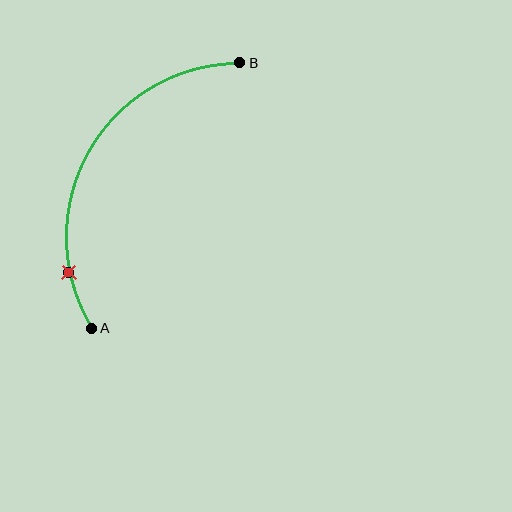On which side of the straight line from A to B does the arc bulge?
The arc bulges to the left of the straight line connecting A and B.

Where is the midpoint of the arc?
The arc midpoint is the point on the curve farthest from the straight line joining A and B. It sits to the left of that line.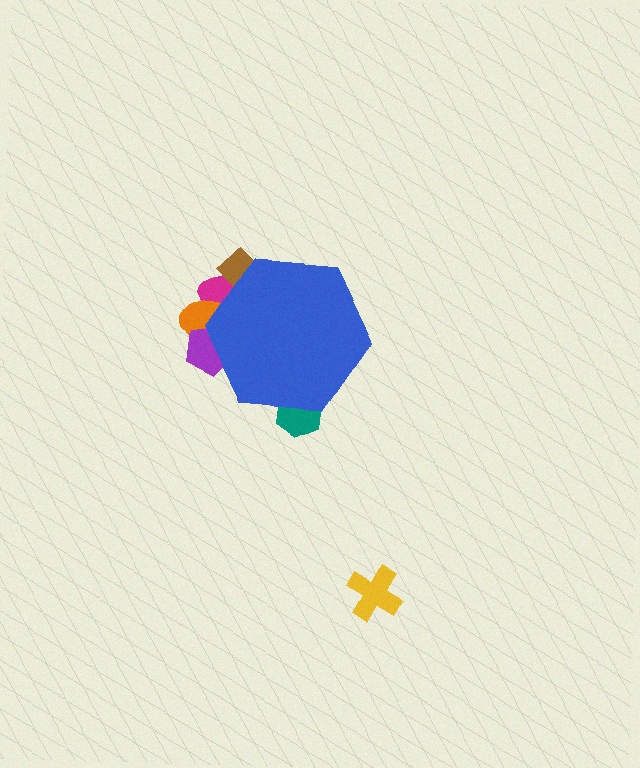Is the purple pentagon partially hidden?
Yes, the purple pentagon is partially hidden behind the blue hexagon.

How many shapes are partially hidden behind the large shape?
5 shapes are partially hidden.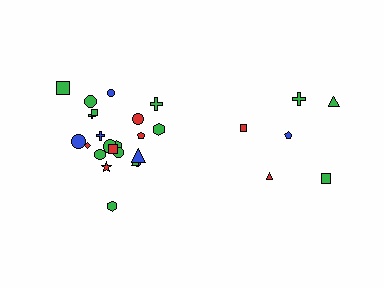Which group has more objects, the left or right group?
The left group.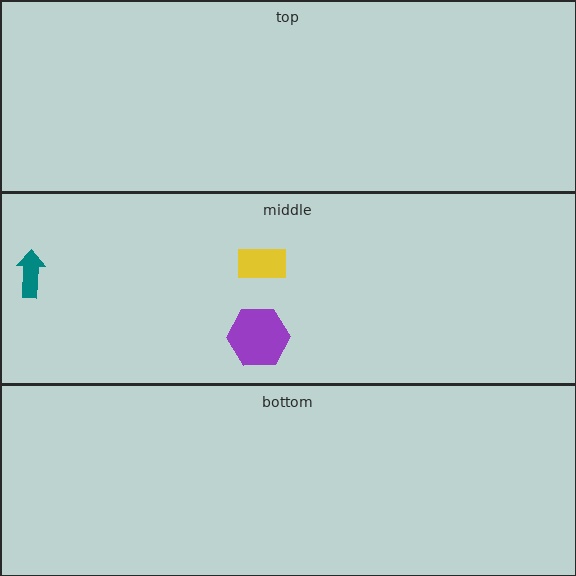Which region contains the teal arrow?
The middle region.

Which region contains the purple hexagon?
The middle region.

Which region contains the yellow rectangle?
The middle region.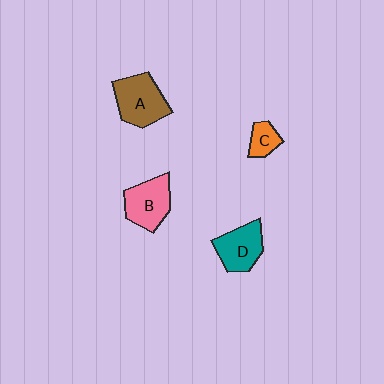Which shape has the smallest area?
Shape C (orange).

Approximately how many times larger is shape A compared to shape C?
Approximately 2.4 times.